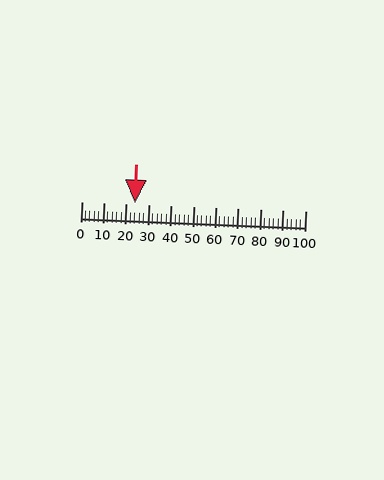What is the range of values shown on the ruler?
The ruler shows values from 0 to 100.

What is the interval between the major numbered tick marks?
The major tick marks are spaced 10 units apart.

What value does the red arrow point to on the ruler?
The red arrow points to approximately 24.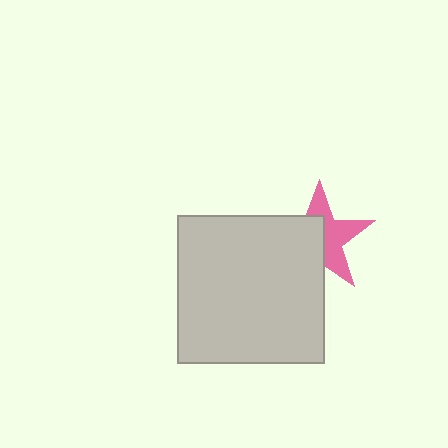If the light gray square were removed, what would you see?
You would see the complete pink star.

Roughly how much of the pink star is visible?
About half of it is visible (roughly 48%).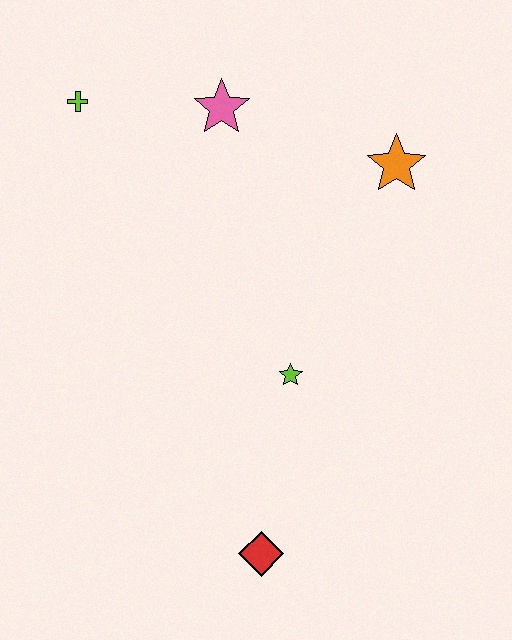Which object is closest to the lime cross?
The pink star is closest to the lime cross.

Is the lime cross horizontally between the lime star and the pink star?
No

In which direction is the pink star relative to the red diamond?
The pink star is above the red diamond.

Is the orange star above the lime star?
Yes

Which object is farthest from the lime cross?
The red diamond is farthest from the lime cross.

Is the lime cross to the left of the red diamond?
Yes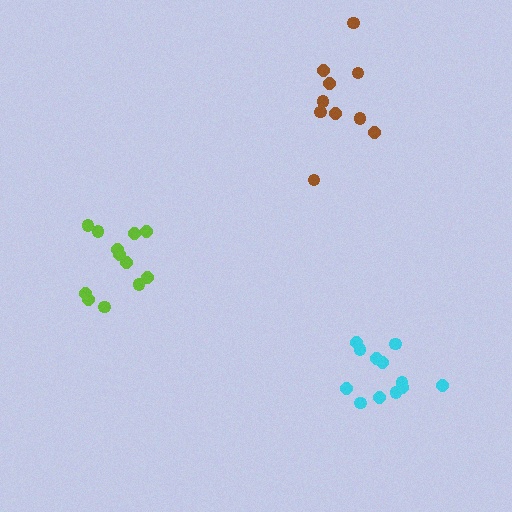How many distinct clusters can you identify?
There are 3 distinct clusters.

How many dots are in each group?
Group 1: 12 dots, Group 2: 10 dots, Group 3: 12 dots (34 total).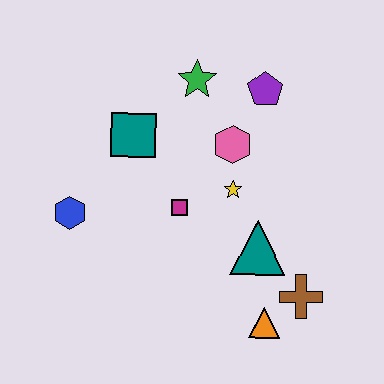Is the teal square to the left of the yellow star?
Yes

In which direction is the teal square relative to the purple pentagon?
The teal square is to the left of the purple pentagon.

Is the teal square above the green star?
No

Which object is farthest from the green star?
The orange triangle is farthest from the green star.